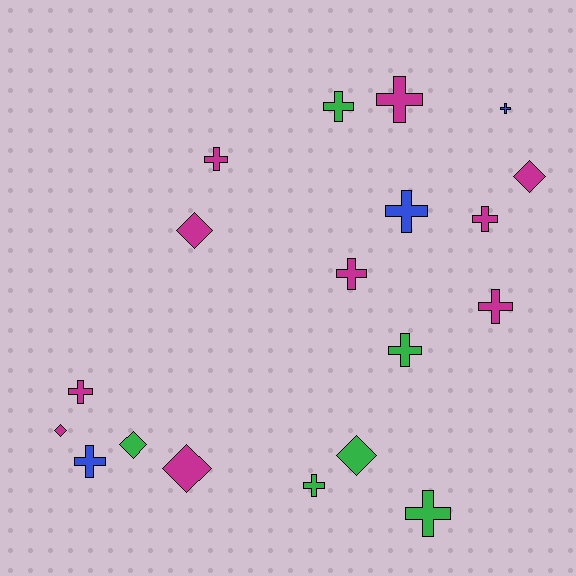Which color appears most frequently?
Magenta, with 10 objects.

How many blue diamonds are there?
There are no blue diamonds.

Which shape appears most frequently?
Cross, with 13 objects.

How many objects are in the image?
There are 19 objects.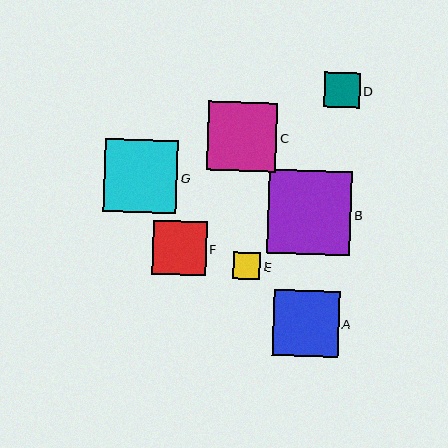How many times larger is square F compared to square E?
Square F is approximately 2.0 times the size of square E.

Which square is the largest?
Square B is the largest with a size of approximately 84 pixels.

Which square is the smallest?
Square E is the smallest with a size of approximately 27 pixels.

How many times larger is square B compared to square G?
Square B is approximately 1.2 times the size of square G.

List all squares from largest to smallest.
From largest to smallest: B, G, C, A, F, D, E.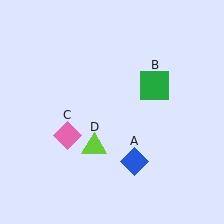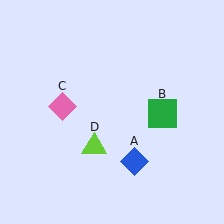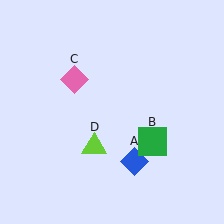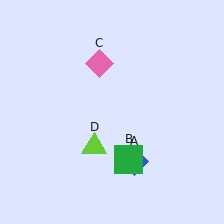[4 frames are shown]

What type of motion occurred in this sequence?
The green square (object B), pink diamond (object C) rotated clockwise around the center of the scene.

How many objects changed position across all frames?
2 objects changed position: green square (object B), pink diamond (object C).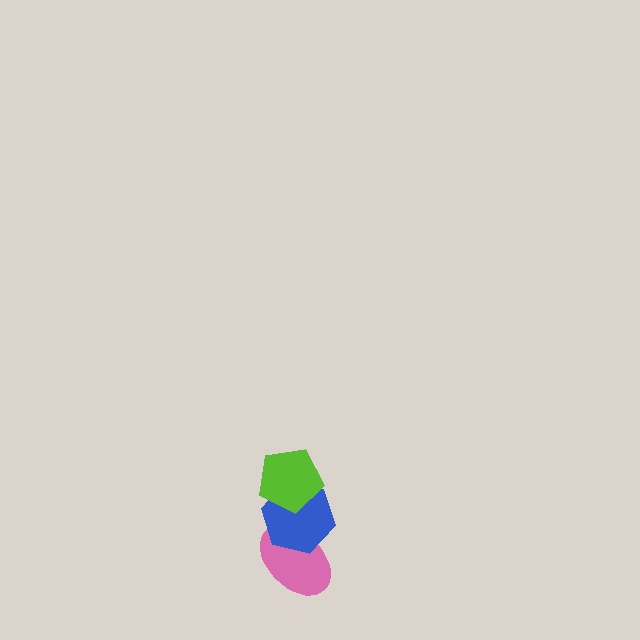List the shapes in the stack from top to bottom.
From top to bottom: the lime pentagon, the blue hexagon, the pink ellipse.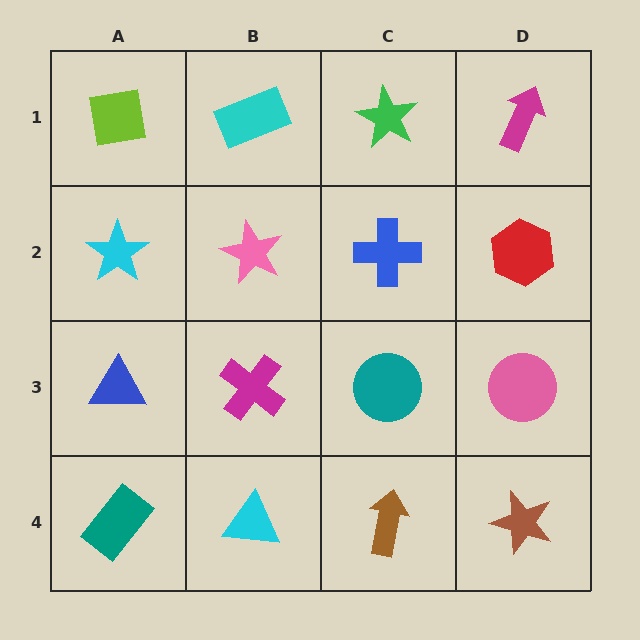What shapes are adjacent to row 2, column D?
A magenta arrow (row 1, column D), a pink circle (row 3, column D), a blue cross (row 2, column C).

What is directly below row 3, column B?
A cyan triangle.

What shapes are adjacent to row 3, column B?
A pink star (row 2, column B), a cyan triangle (row 4, column B), a blue triangle (row 3, column A), a teal circle (row 3, column C).